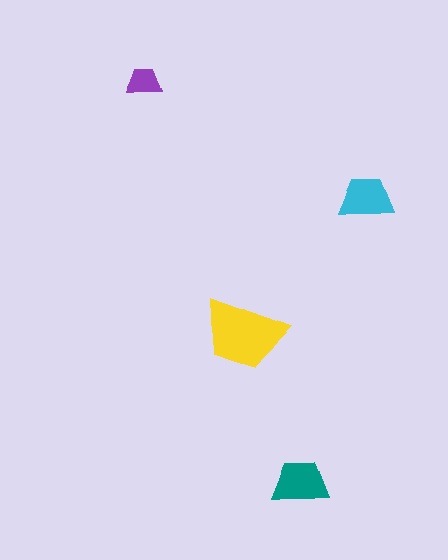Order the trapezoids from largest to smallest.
the yellow one, the teal one, the cyan one, the purple one.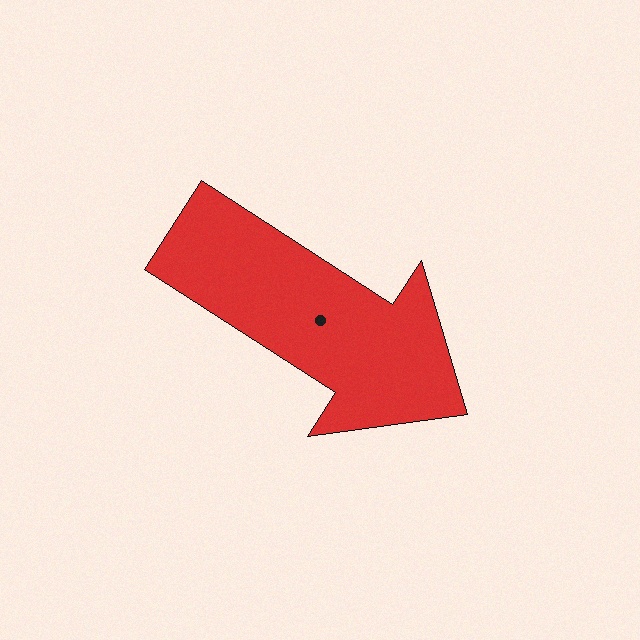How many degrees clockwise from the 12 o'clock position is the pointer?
Approximately 123 degrees.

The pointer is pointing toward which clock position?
Roughly 4 o'clock.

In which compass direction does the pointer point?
Southeast.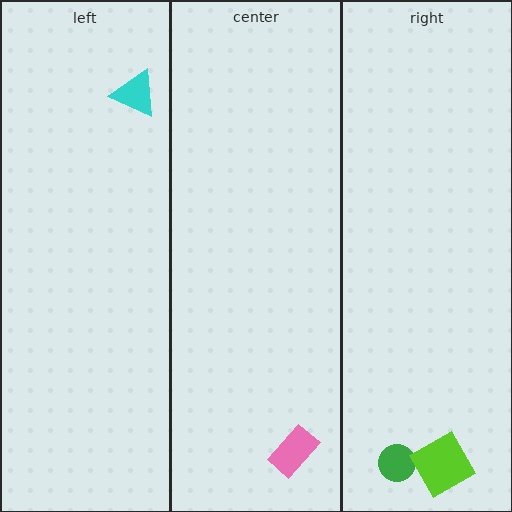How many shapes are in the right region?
2.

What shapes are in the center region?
The pink rectangle.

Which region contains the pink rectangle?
The center region.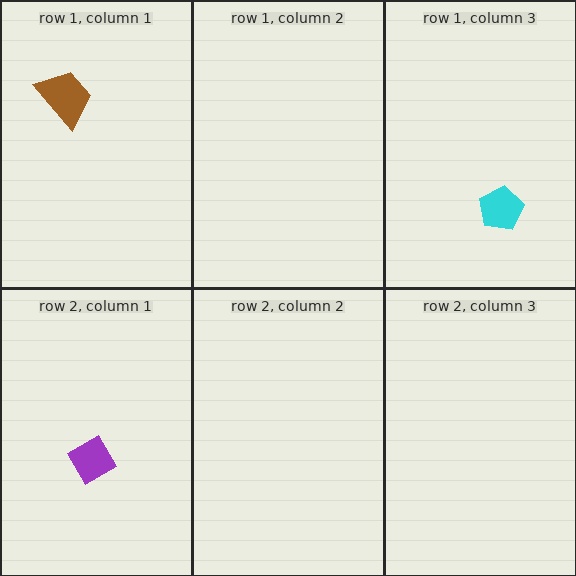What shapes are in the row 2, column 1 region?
The purple diamond.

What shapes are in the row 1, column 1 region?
The brown trapezoid.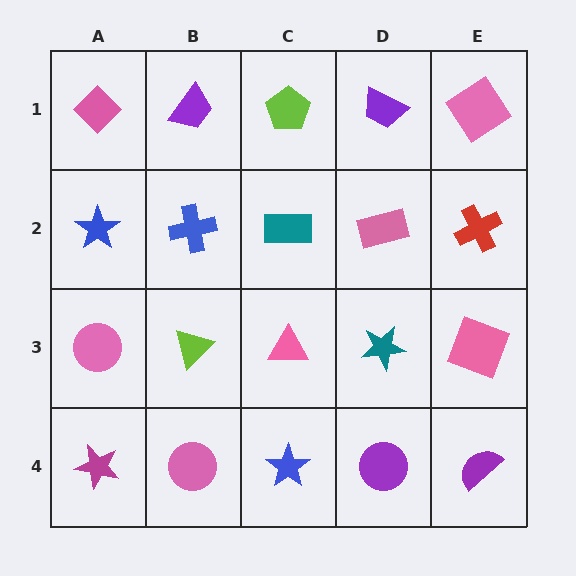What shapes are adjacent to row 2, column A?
A pink diamond (row 1, column A), a pink circle (row 3, column A), a blue cross (row 2, column B).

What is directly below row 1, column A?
A blue star.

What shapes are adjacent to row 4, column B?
A lime triangle (row 3, column B), a magenta star (row 4, column A), a blue star (row 4, column C).